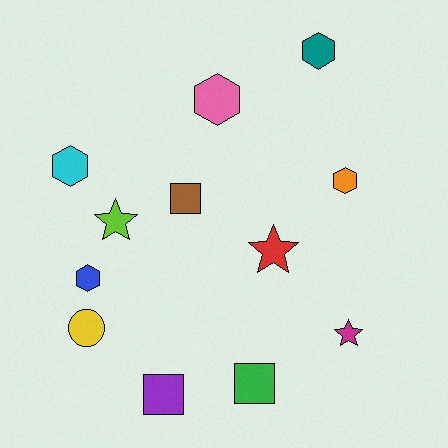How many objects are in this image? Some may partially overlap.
There are 12 objects.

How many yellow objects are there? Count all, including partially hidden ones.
There is 1 yellow object.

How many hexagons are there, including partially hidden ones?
There are 5 hexagons.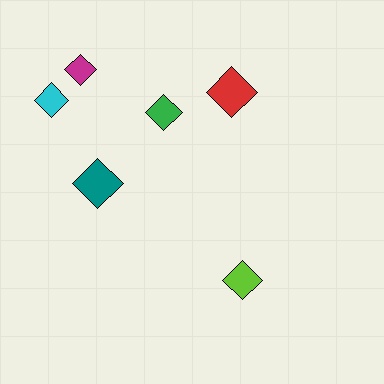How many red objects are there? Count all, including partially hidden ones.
There is 1 red object.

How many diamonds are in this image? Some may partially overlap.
There are 6 diamonds.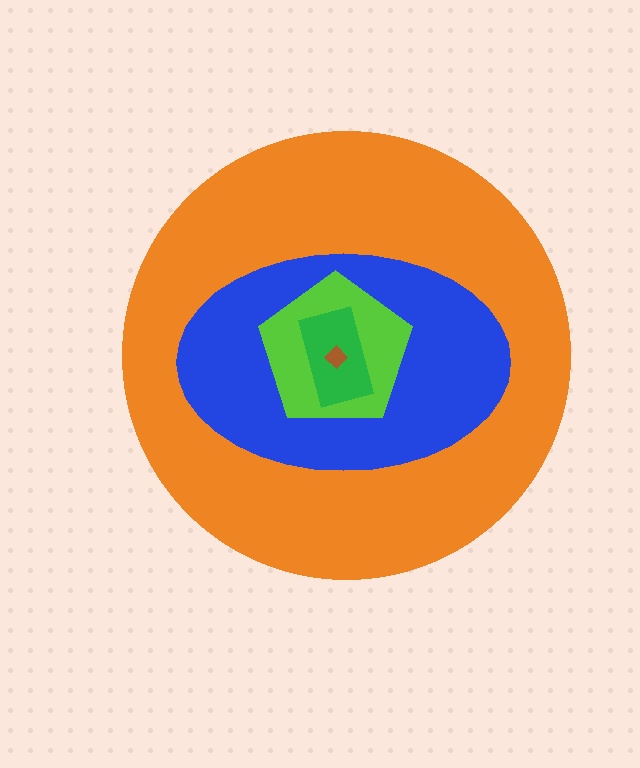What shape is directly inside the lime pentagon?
The green rectangle.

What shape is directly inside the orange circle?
The blue ellipse.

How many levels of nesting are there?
5.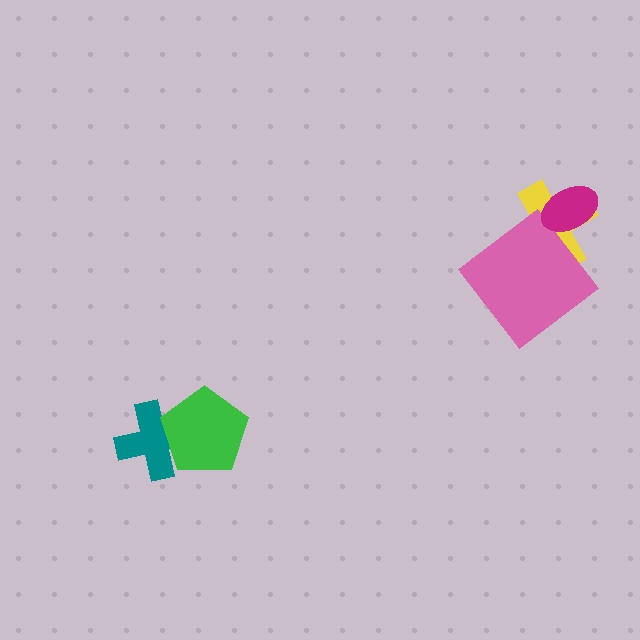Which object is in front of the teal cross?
The green pentagon is in front of the teal cross.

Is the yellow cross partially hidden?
Yes, it is partially covered by another shape.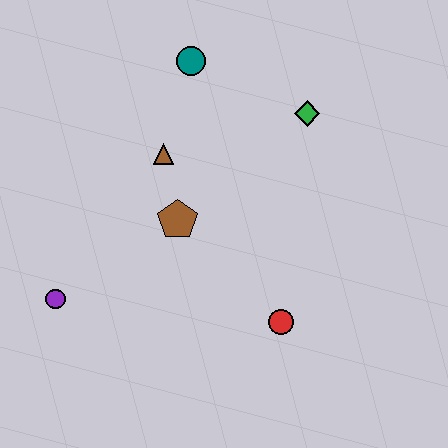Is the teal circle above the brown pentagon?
Yes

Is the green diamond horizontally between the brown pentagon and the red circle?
No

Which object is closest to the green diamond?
The teal circle is closest to the green diamond.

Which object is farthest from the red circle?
The teal circle is farthest from the red circle.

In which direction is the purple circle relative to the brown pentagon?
The purple circle is to the left of the brown pentagon.